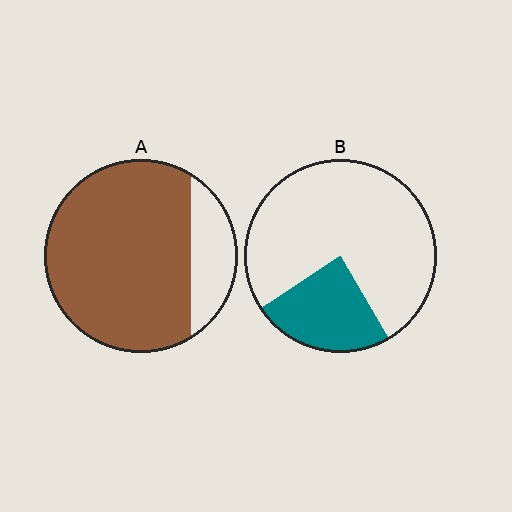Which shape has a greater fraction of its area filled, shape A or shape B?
Shape A.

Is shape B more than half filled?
No.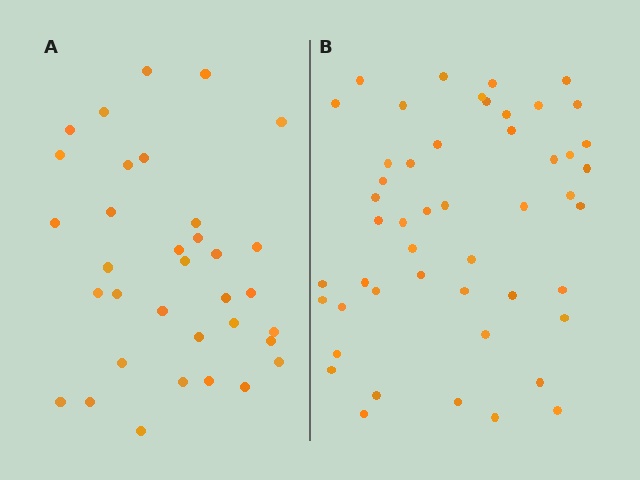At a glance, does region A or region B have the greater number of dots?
Region B (the right region) has more dots.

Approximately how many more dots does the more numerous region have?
Region B has approximately 15 more dots than region A.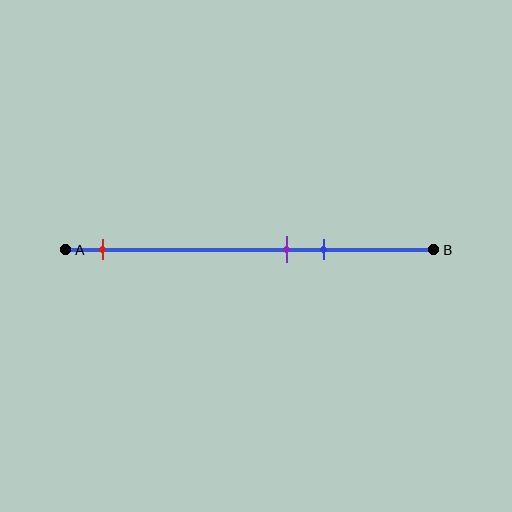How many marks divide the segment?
There are 3 marks dividing the segment.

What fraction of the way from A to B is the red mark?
The red mark is approximately 10% (0.1) of the way from A to B.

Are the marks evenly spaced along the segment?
No, the marks are not evenly spaced.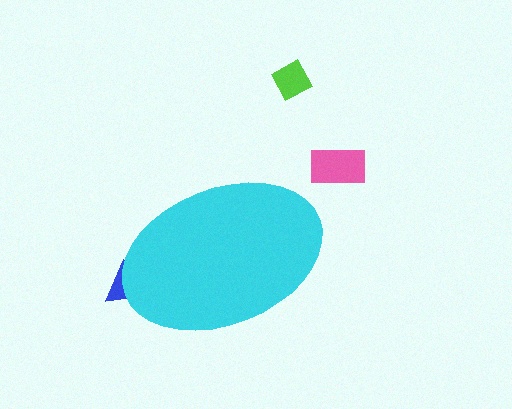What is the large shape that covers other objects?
A cyan ellipse.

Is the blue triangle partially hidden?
Yes, the blue triangle is partially hidden behind the cyan ellipse.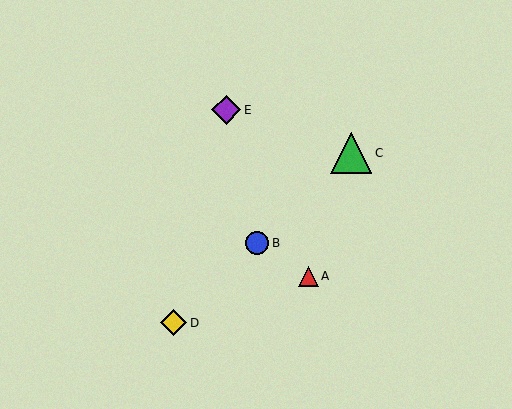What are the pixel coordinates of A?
Object A is at (308, 276).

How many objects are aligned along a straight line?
3 objects (B, C, D) are aligned along a straight line.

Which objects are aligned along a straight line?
Objects B, C, D are aligned along a straight line.